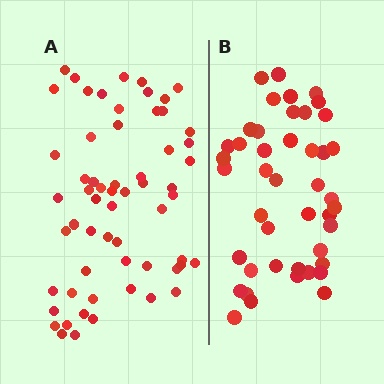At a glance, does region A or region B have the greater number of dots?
Region A (the left region) has more dots.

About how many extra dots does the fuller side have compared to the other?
Region A has approximately 15 more dots than region B.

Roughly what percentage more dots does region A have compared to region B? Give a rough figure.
About 35% more.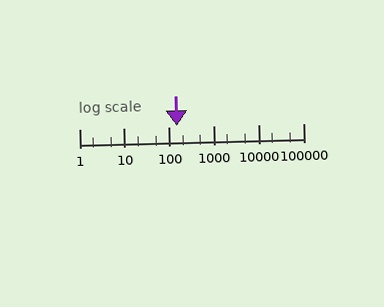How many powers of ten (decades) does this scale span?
The scale spans 5 decades, from 1 to 100000.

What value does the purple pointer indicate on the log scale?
The pointer indicates approximately 150.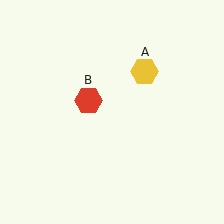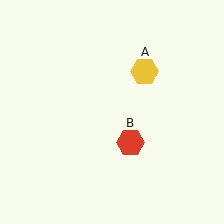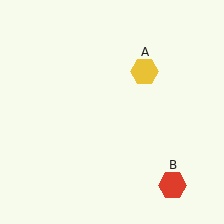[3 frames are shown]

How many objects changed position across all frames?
1 object changed position: red hexagon (object B).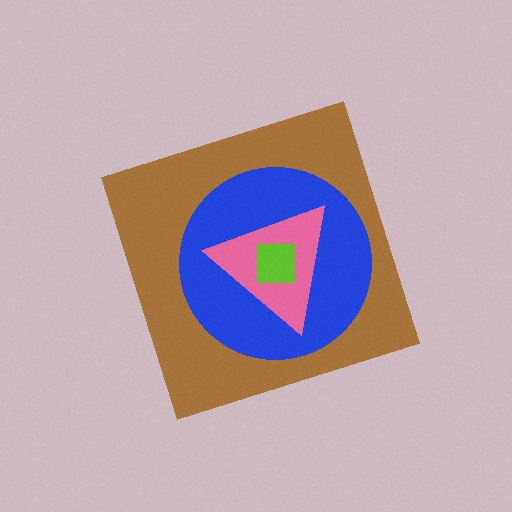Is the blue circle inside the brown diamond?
Yes.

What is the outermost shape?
The brown diamond.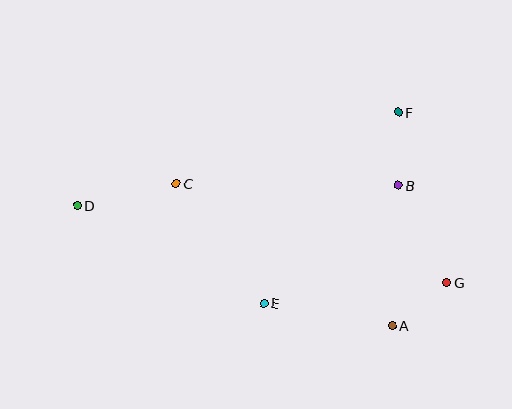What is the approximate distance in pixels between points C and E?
The distance between C and E is approximately 148 pixels.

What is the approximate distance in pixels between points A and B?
The distance between A and B is approximately 140 pixels.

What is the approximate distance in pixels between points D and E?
The distance between D and E is approximately 211 pixels.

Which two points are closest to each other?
Points A and G are closest to each other.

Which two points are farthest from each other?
Points D and G are farthest from each other.